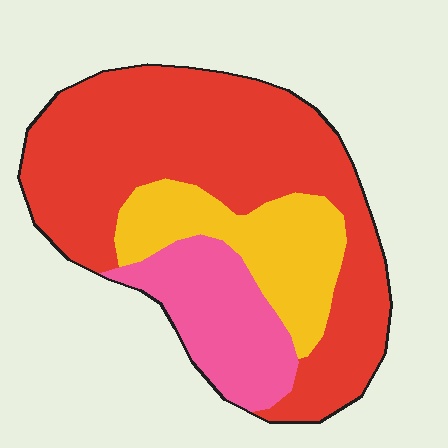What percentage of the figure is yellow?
Yellow covers roughly 20% of the figure.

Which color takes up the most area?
Red, at roughly 60%.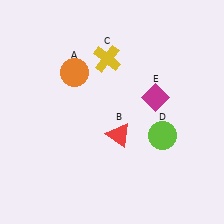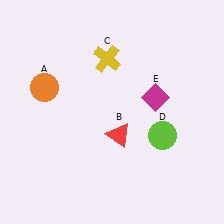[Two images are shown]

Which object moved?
The orange circle (A) moved left.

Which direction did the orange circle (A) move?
The orange circle (A) moved left.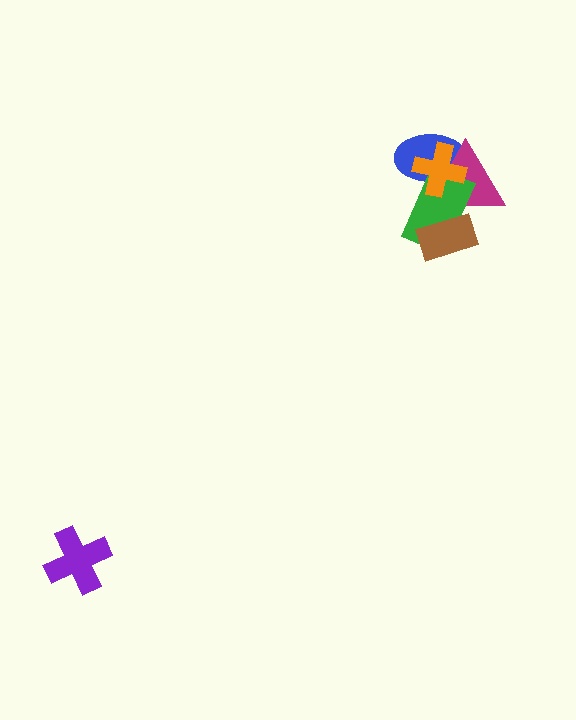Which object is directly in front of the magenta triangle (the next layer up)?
The green rectangle is directly in front of the magenta triangle.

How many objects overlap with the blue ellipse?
3 objects overlap with the blue ellipse.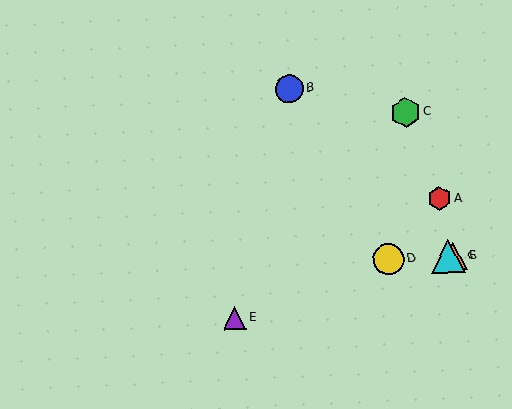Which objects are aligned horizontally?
Objects D, F, G are aligned horizontally.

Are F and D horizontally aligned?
Yes, both are at y≈256.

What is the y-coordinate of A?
Object A is at y≈199.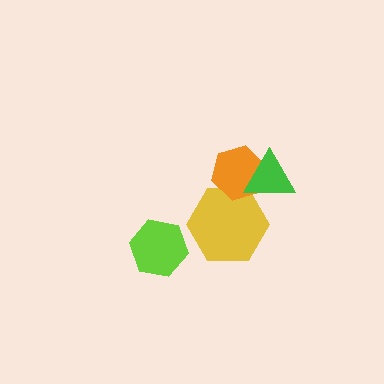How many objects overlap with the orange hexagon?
2 objects overlap with the orange hexagon.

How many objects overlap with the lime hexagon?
0 objects overlap with the lime hexagon.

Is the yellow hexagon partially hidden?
Yes, it is partially covered by another shape.